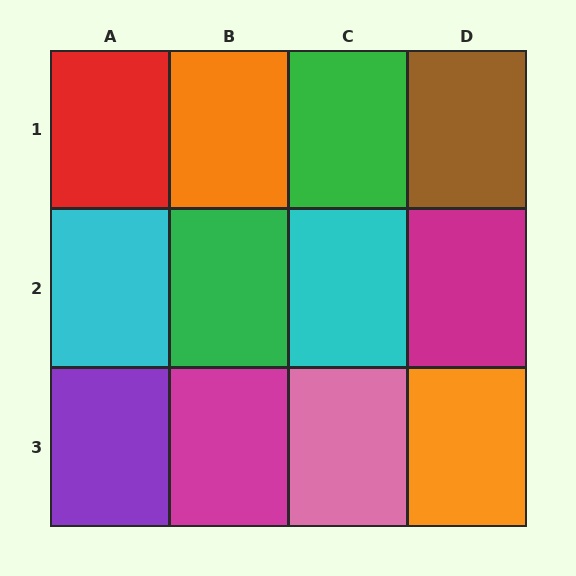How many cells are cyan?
2 cells are cyan.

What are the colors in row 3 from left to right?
Purple, magenta, pink, orange.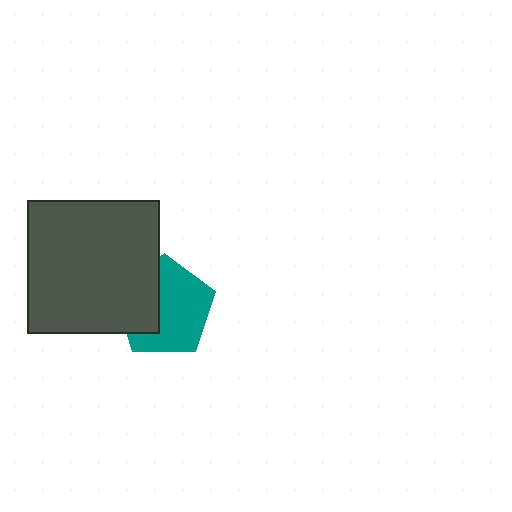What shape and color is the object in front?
The object in front is a dark gray square.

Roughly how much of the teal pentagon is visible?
About half of it is visible (roughly 64%).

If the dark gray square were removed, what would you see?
You would see the complete teal pentagon.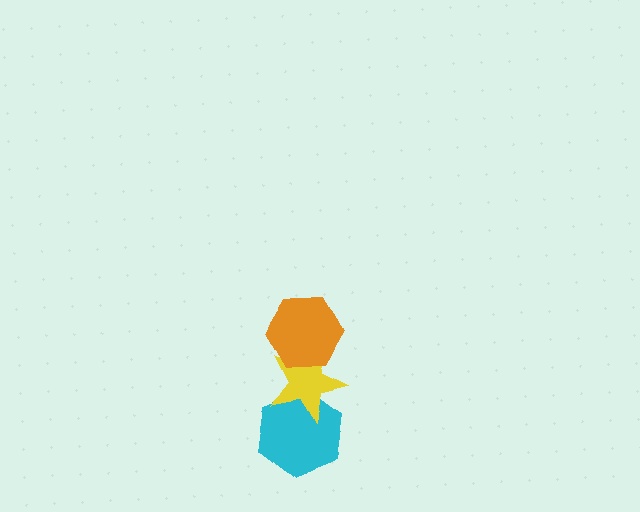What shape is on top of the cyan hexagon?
The yellow star is on top of the cyan hexagon.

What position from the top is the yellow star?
The yellow star is 2nd from the top.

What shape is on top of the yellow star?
The orange hexagon is on top of the yellow star.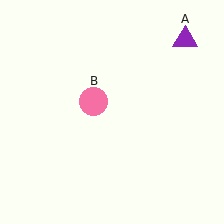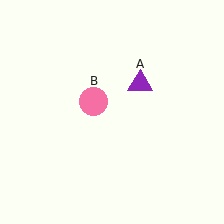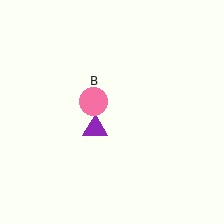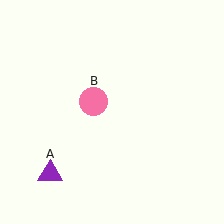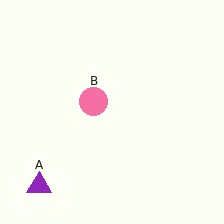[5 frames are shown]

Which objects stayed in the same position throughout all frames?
Pink circle (object B) remained stationary.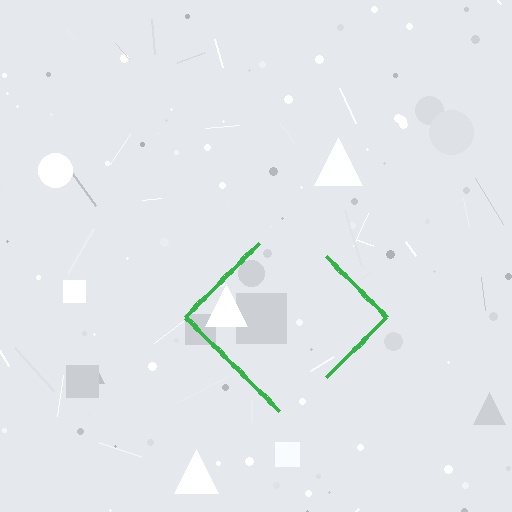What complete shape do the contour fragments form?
The contour fragments form a diamond.